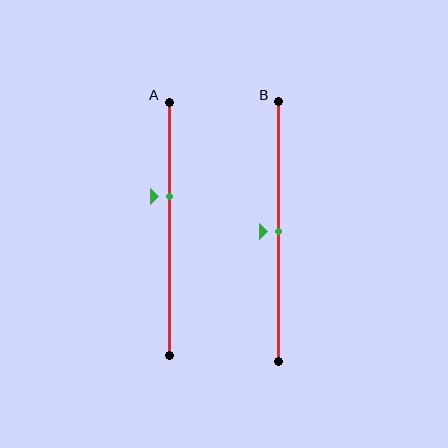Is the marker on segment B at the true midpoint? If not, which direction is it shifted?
Yes, the marker on segment B is at the true midpoint.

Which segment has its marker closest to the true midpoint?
Segment B has its marker closest to the true midpoint.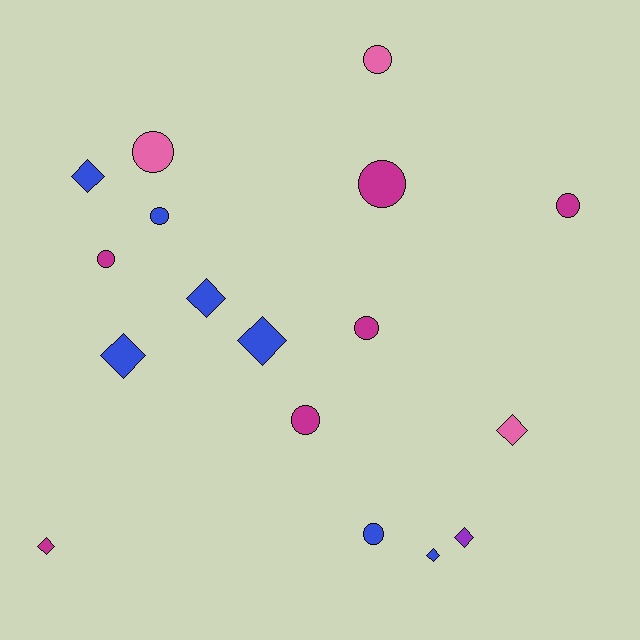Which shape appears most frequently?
Circle, with 9 objects.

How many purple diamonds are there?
There is 1 purple diamond.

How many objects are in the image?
There are 17 objects.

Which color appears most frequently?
Blue, with 7 objects.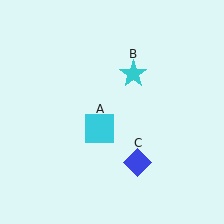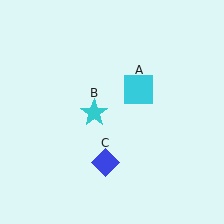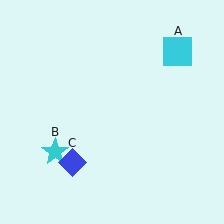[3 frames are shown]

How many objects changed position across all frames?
3 objects changed position: cyan square (object A), cyan star (object B), blue diamond (object C).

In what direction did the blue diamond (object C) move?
The blue diamond (object C) moved left.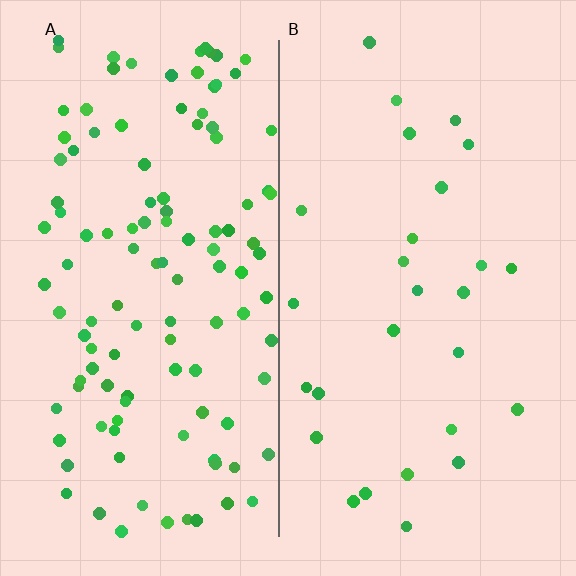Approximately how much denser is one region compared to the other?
Approximately 4.3× — region A over region B.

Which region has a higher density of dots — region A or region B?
A (the left).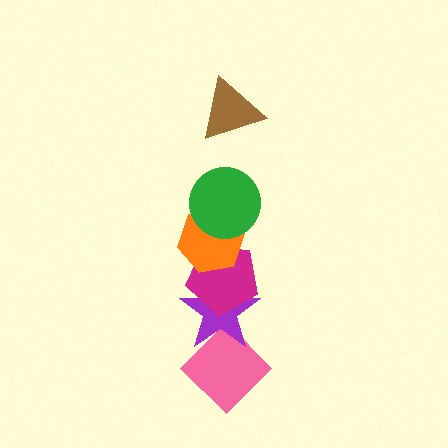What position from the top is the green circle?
The green circle is 2nd from the top.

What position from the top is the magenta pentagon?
The magenta pentagon is 4th from the top.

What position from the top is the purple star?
The purple star is 5th from the top.